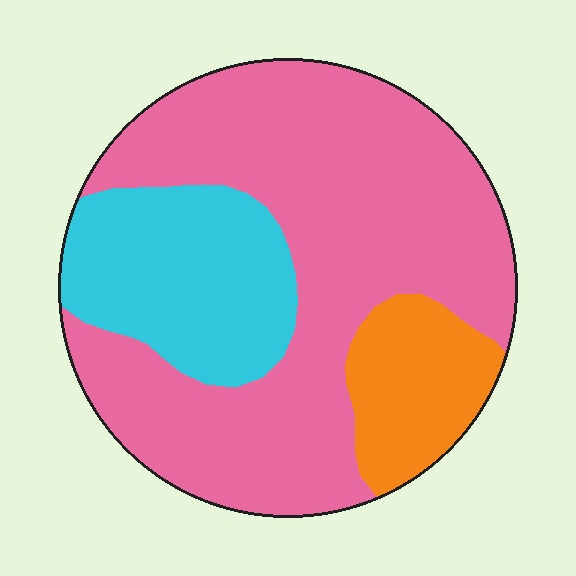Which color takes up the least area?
Orange, at roughly 15%.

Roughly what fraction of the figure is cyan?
Cyan covers 23% of the figure.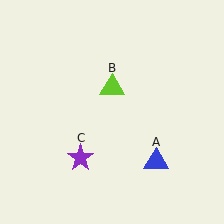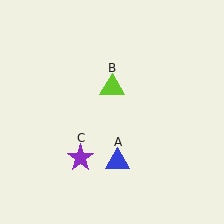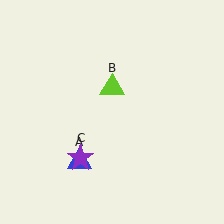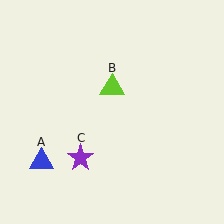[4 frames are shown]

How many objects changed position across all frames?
1 object changed position: blue triangle (object A).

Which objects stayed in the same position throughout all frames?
Lime triangle (object B) and purple star (object C) remained stationary.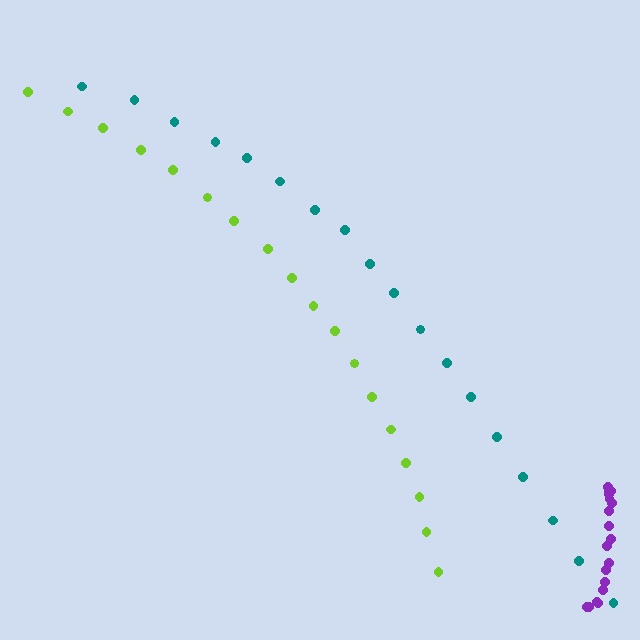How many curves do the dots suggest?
There are 3 distinct paths.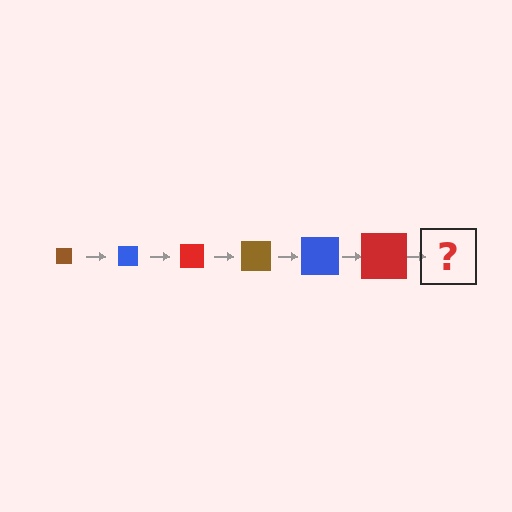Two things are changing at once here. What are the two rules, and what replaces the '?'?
The two rules are that the square grows larger each step and the color cycles through brown, blue, and red. The '?' should be a brown square, larger than the previous one.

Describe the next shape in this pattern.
It should be a brown square, larger than the previous one.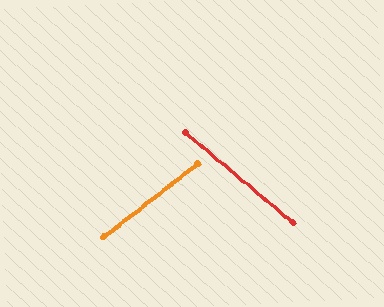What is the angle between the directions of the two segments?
Approximately 78 degrees.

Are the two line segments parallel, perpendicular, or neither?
Neither parallel nor perpendicular — they differ by about 78°.